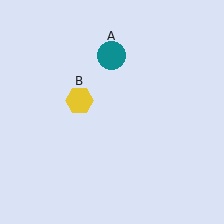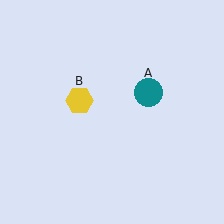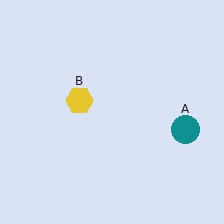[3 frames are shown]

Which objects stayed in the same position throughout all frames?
Yellow hexagon (object B) remained stationary.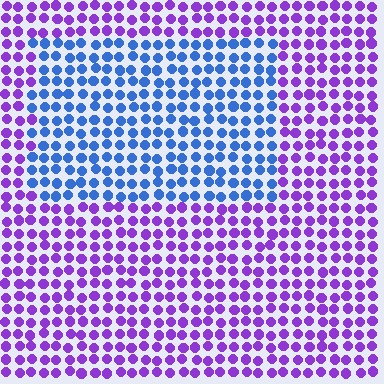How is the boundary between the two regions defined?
The boundary is defined purely by a slight shift in hue (about 56 degrees). Spacing, size, and orientation are identical on both sides.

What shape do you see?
I see a rectangle.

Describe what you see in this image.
The image is filled with small purple elements in a uniform arrangement. A rectangle-shaped region is visible where the elements are tinted to a slightly different hue, forming a subtle color boundary.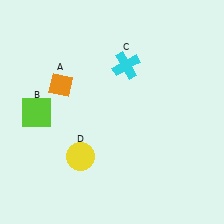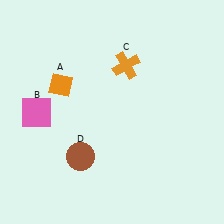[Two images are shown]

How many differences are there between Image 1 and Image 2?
There are 3 differences between the two images.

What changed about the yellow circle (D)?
In Image 1, D is yellow. In Image 2, it changed to brown.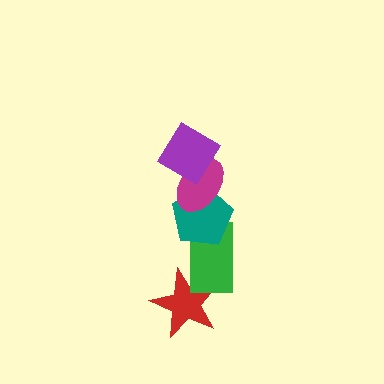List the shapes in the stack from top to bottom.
From top to bottom: the purple diamond, the magenta ellipse, the teal pentagon, the green rectangle, the red star.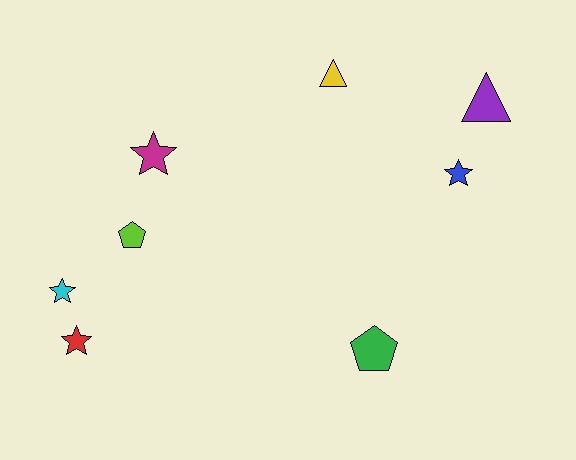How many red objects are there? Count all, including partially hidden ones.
There is 1 red object.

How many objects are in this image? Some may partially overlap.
There are 8 objects.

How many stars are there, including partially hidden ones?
There are 4 stars.